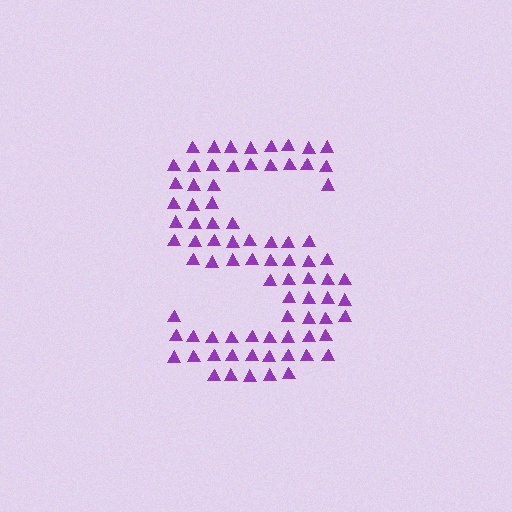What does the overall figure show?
The overall figure shows the letter S.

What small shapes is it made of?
It is made of small triangles.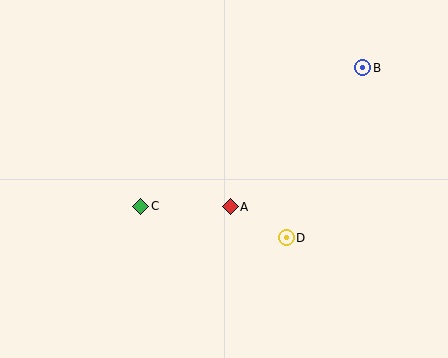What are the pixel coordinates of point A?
Point A is at (230, 207).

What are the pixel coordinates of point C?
Point C is at (141, 206).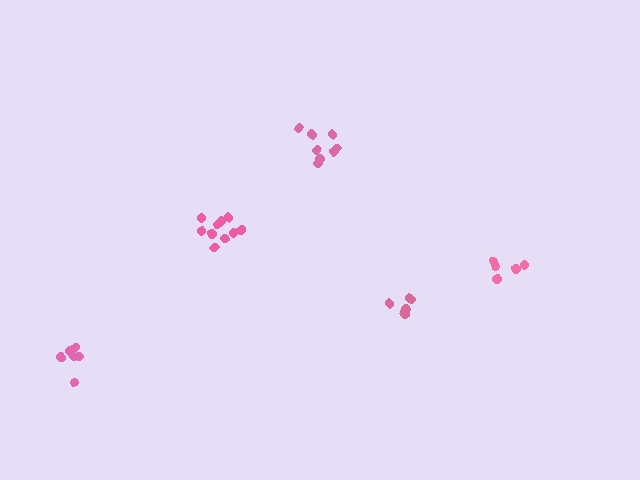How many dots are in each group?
Group 1: 10 dots, Group 2: 5 dots, Group 3: 9 dots, Group 4: 6 dots, Group 5: 6 dots (36 total).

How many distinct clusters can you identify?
There are 5 distinct clusters.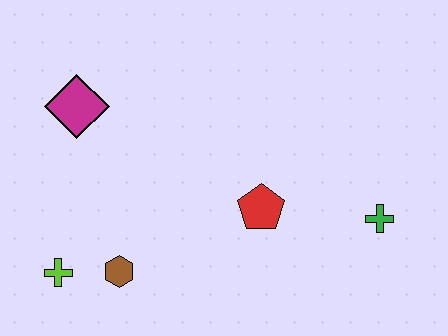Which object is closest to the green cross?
The red pentagon is closest to the green cross.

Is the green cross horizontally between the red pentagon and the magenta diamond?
No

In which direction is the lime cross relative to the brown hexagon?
The lime cross is to the left of the brown hexagon.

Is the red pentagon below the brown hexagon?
No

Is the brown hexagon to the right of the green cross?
No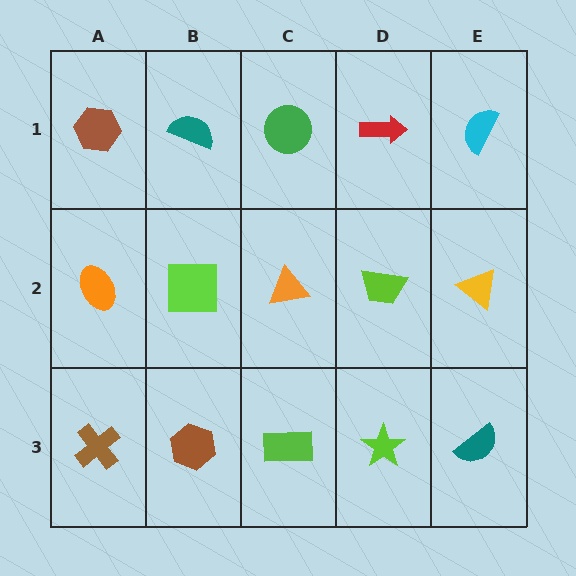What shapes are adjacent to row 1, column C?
An orange triangle (row 2, column C), a teal semicircle (row 1, column B), a red arrow (row 1, column D).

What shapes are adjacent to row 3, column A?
An orange ellipse (row 2, column A), a brown hexagon (row 3, column B).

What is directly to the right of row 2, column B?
An orange triangle.